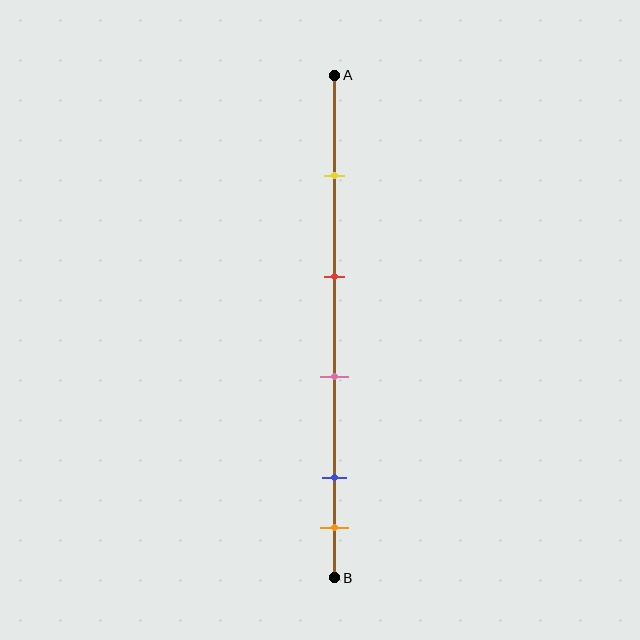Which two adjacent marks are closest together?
The blue and orange marks are the closest adjacent pair.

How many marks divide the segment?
There are 5 marks dividing the segment.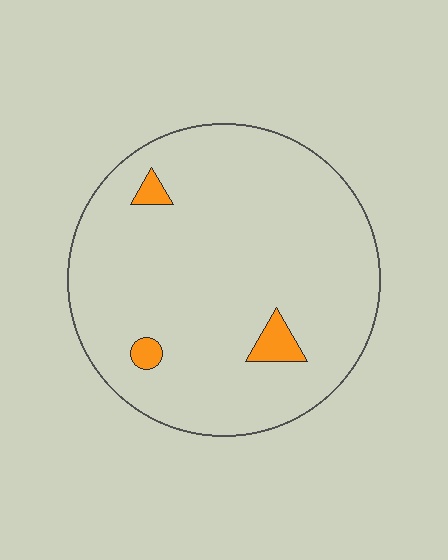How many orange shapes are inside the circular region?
3.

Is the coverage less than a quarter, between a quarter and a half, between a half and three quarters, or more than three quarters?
Less than a quarter.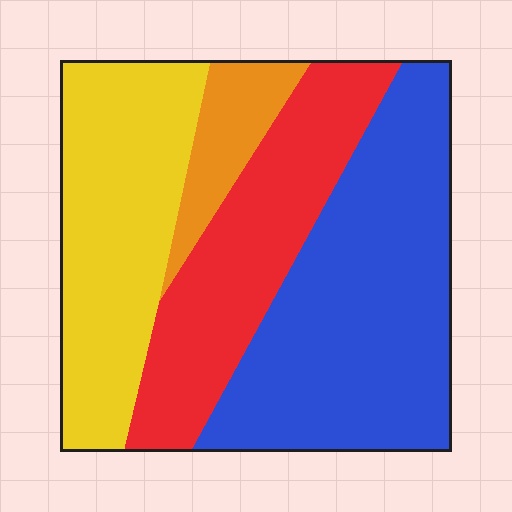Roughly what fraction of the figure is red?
Red takes up between a sixth and a third of the figure.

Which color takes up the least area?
Orange, at roughly 10%.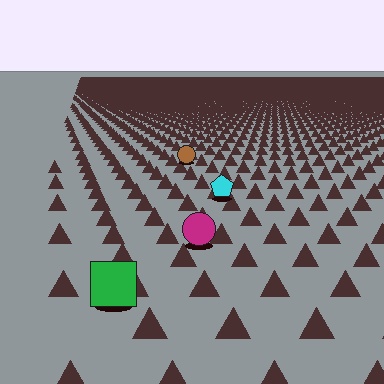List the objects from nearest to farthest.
From nearest to farthest: the green square, the magenta circle, the cyan pentagon, the brown circle.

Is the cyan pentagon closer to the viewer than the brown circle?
Yes. The cyan pentagon is closer — you can tell from the texture gradient: the ground texture is coarser near it.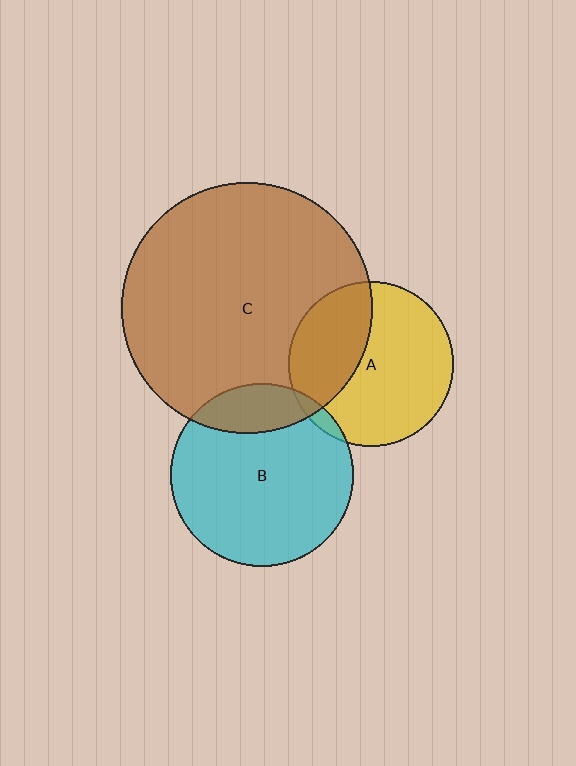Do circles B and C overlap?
Yes.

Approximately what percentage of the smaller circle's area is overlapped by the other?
Approximately 20%.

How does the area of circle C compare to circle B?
Approximately 1.9 times.